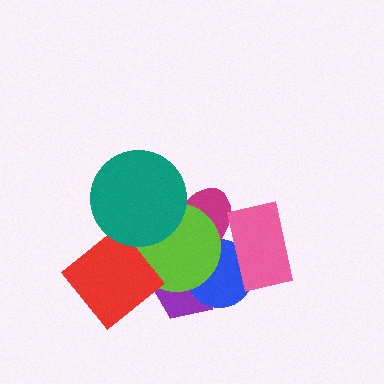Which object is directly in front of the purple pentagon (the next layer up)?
The blue circle is directly in front of the purple pentagon.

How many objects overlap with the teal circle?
2 objects overlap with the teal circle.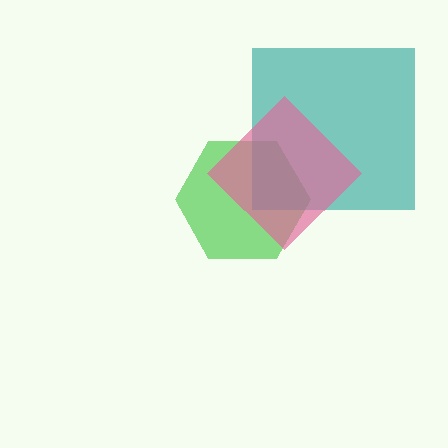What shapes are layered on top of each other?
The layered shapes are: a green hexagon, a teal square, a pink diamond.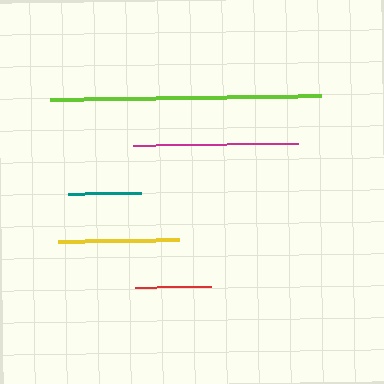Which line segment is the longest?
The lime line is the longest at approximately 271 pixels.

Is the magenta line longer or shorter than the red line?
The magenta line is longer than the red line.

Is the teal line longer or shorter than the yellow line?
The yellow line is longer than the teal line.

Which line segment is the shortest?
The teal line is the shortest at approximately 72 pixels.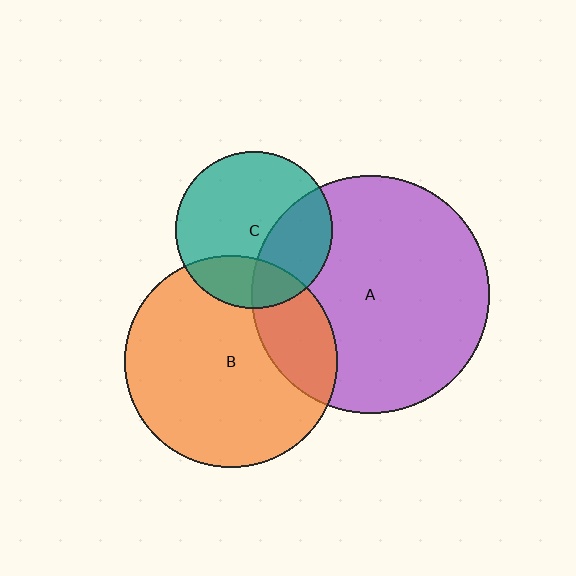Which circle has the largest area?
Circle A (purple).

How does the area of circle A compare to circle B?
Approximately 1.3 times.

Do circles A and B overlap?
Yes.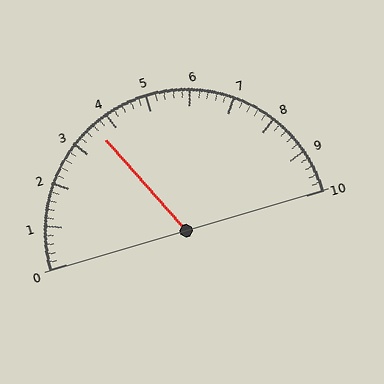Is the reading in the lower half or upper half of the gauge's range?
The reading is in the lower half of the range (0 to 10).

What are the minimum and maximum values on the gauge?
The gauge ranges from 0 to 10.